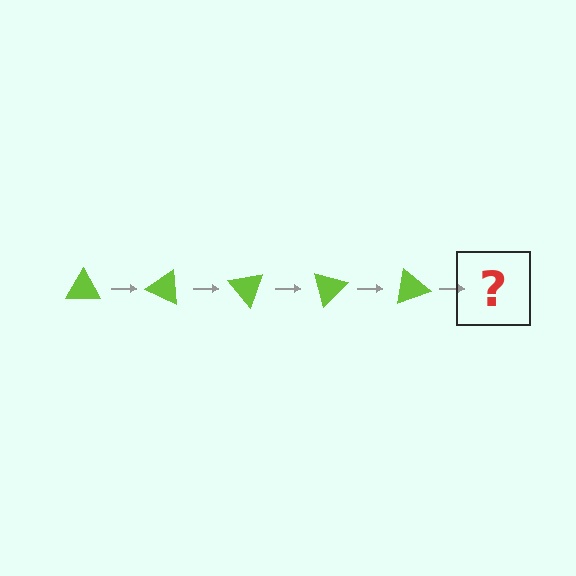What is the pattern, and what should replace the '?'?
The pattern is that the triangle rotates 25 degrees each step. The '?' should be a lime triangle rotated 125 degrees.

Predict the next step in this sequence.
The next step is a lime triangle rotated 125 degrees.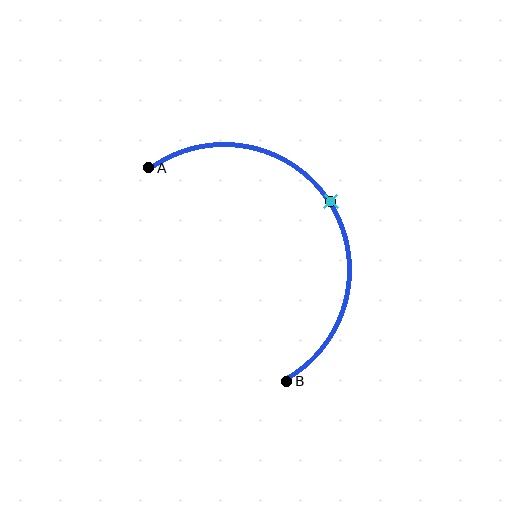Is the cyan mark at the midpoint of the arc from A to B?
Yes. The cyan mark lies on the arc at equal arc-length from both A and B — it is the arc midpoint.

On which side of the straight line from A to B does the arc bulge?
The arc bulges to the right of the straight line connecting A and B.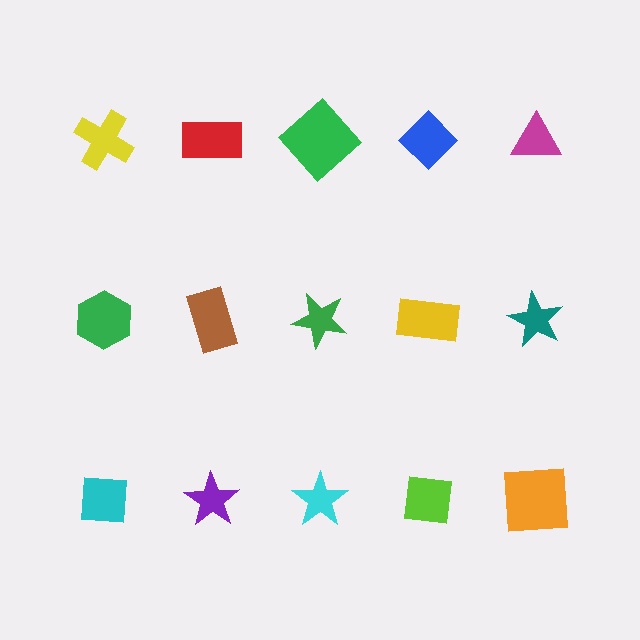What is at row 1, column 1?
A yellow cross.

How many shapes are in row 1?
5 shapes.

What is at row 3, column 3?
A cyan star.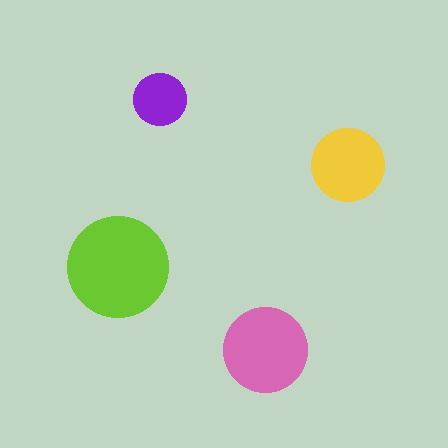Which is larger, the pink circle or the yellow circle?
The pink one.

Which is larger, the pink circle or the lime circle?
The lime one.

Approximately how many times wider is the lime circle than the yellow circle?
About 1.5 times wider.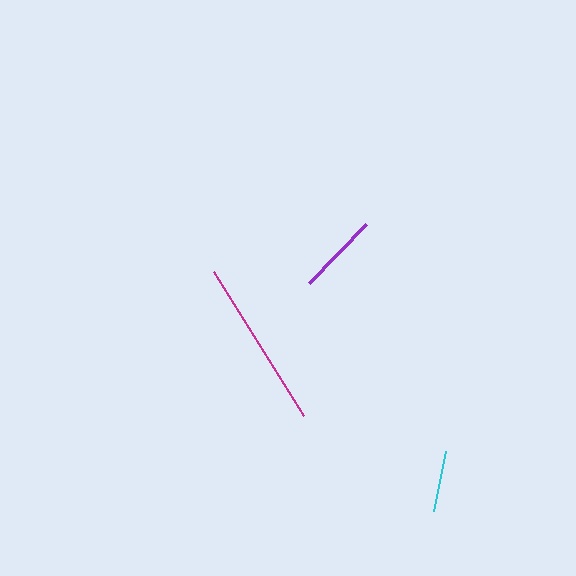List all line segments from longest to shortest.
From longest to shortest: magenta, purple, cyan.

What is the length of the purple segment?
The purple segment is approximately 82 pixels long.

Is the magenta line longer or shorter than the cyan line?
The magenta line is longer than the cyan line.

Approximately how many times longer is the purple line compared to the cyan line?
The purple line is approximately 1.3 times the length of the cyan line.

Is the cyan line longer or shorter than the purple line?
The purple line is longer than the cyan line.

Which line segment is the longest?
The magenta line is the longest at approximately 170 pixels.